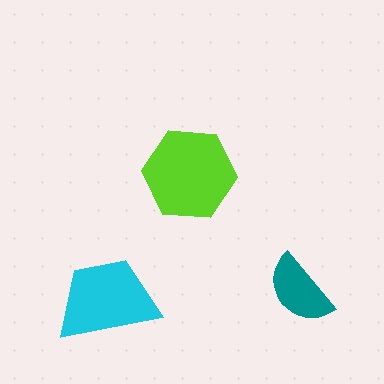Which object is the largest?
The lime hexagon.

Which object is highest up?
The lime hexagon is topmost.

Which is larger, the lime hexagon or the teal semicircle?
The lime hexagon.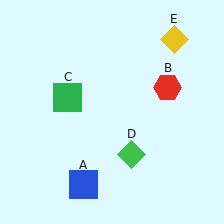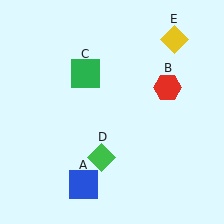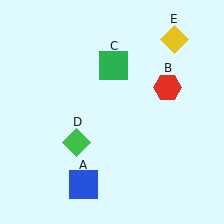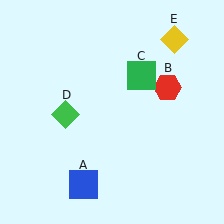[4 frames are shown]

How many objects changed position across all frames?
2 objects changed position: green square (object C), green diamond (object D).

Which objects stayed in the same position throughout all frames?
Blue square (object A) and red hexagon (object B) and yellow diamond (object E) remained stationary.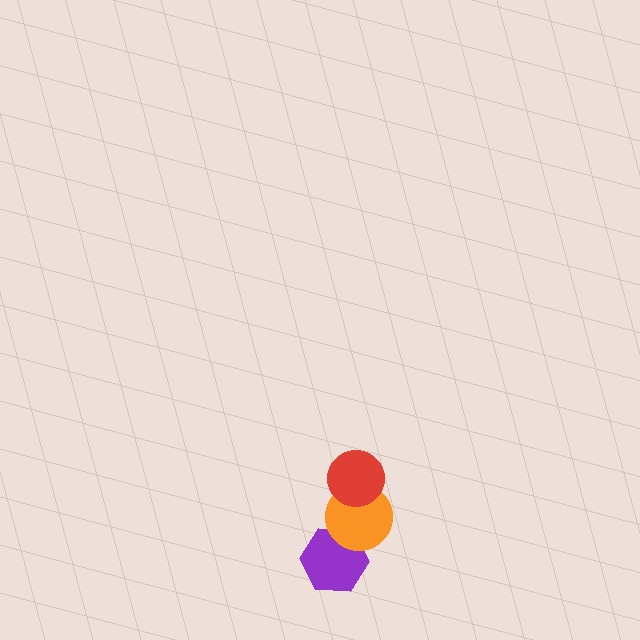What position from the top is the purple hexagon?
The purple hexagon is 3rd from the top.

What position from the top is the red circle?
The red circle is 1st from the top.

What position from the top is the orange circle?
The orange circle is 2nd from the top.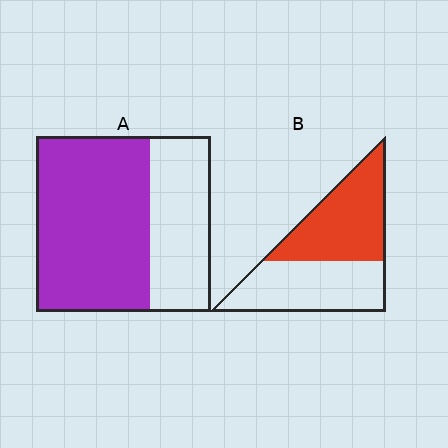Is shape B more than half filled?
Roughly half.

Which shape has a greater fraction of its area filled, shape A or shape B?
Shape A.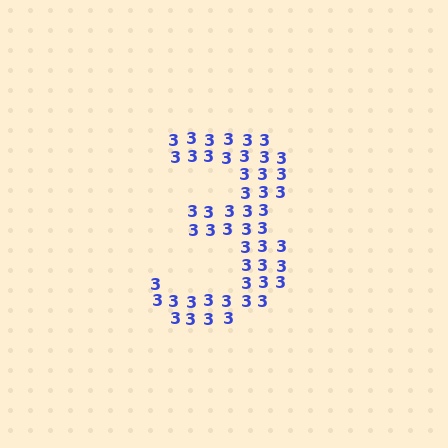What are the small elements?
The small elements are digit 3's.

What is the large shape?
The large shape is the digit 3.